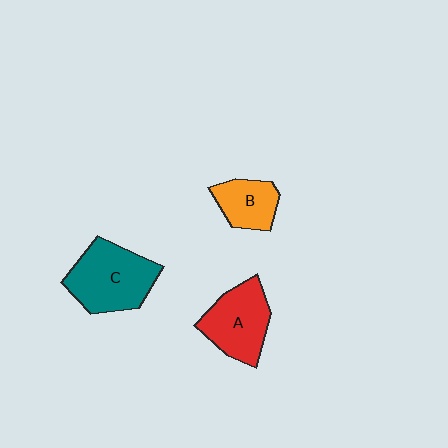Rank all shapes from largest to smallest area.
From largest to smallest: C (teal), A (red), B (orange).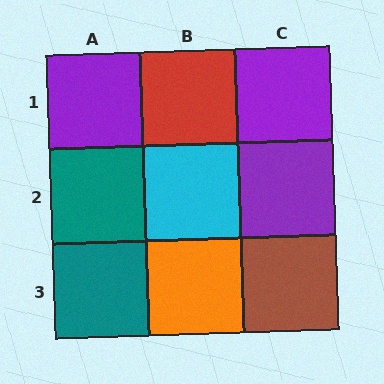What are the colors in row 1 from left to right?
Purple, red, purple.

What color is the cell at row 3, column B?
Orange.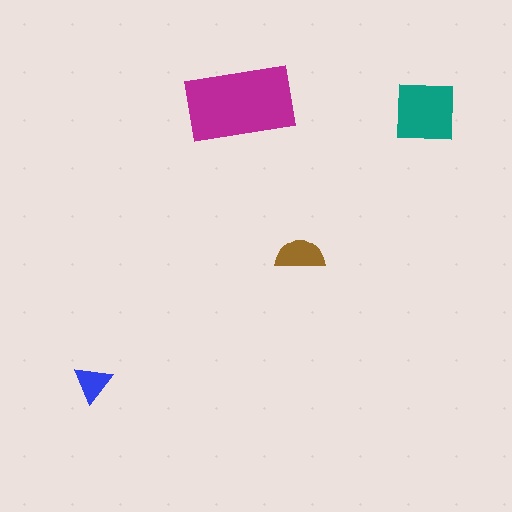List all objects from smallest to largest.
The blue triangle, the brown semicircle, the teal square, the magenta rectangle.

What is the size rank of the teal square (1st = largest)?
2nd.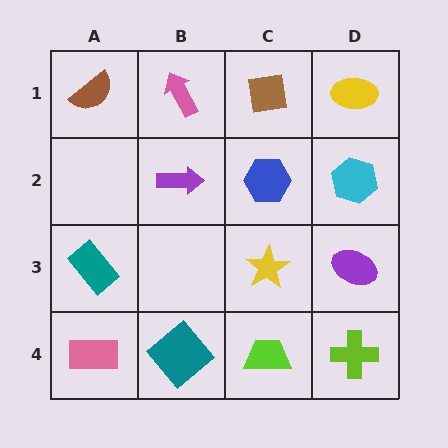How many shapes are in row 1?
4 shapes.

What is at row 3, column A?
A teal rectangle.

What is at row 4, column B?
A teal diamond.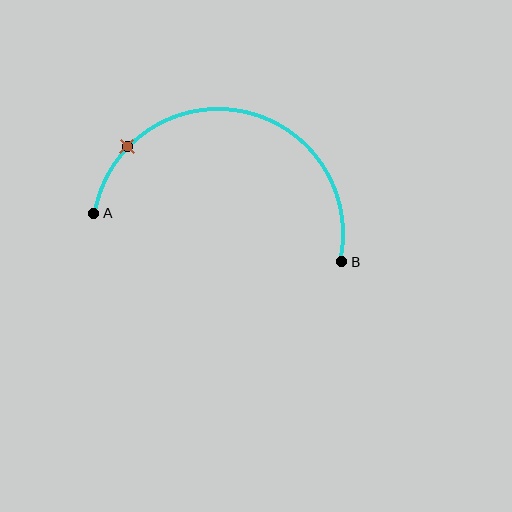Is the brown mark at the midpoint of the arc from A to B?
No. The brown mark lies on the arc but is closer to endpoint A. The arc midpoint would be at the point on the curve equidistant along the arc from both A and B.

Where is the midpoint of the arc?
The arc midpoint is the point on the curve farthest from the straight line joining A and B. It sits above that line.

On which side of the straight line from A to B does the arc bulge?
The arc bulges above the straight line connecting A and B.